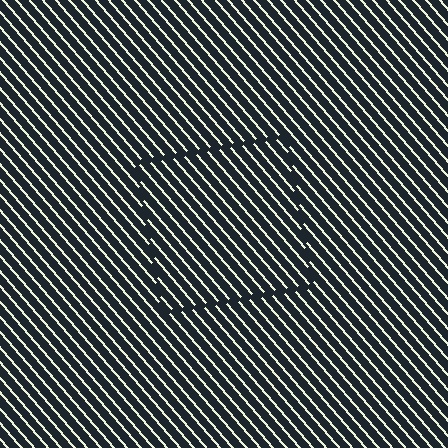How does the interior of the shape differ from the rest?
The interior of the shape contains the same grating, shifted by half a period — the contour is defined by the phase discontinuity where line-ends from the inner and outer gratings abut.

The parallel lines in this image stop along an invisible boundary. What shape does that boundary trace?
An illusory square. The interior of the shape contains the same grating, shifted by half a period — the contour is defined by the phase discontinuity where line-ends from the inner and outer gratings abut.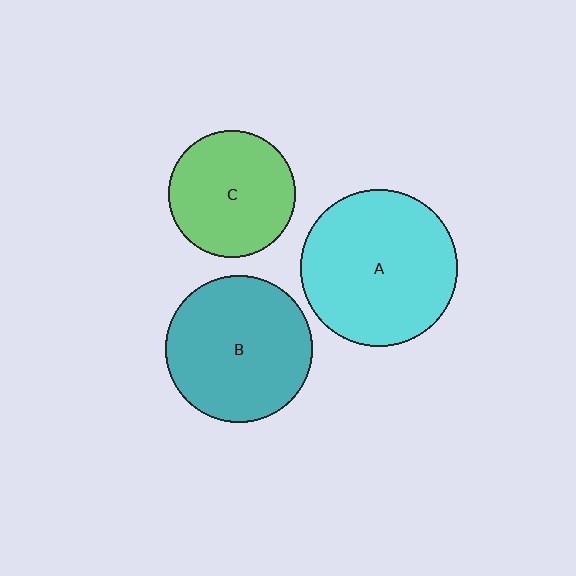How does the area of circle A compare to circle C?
Approximately 1.5 times.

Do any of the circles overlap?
No, none of the circles overlap.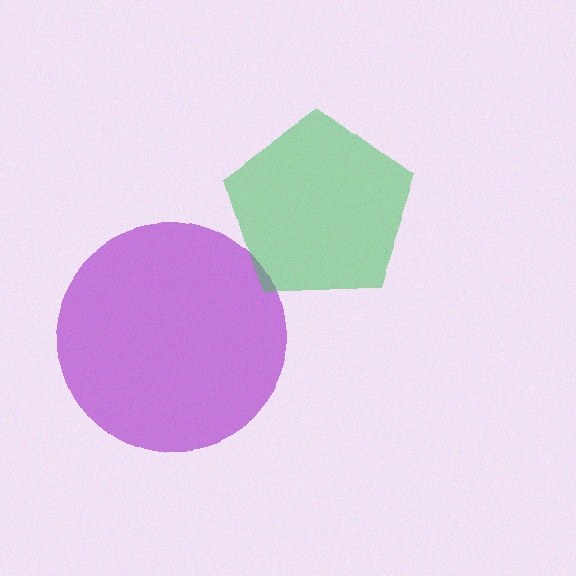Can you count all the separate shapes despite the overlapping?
Yes, there are 2 separate shapes.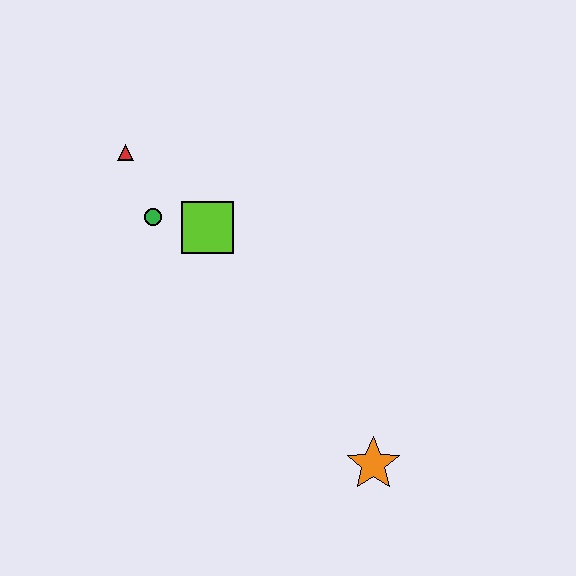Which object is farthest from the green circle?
The orange star is farthest from the green circle.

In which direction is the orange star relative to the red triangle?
The orange star is below the red triangle.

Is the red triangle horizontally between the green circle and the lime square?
No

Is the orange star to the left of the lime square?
No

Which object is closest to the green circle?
The lime square is closest to the green circle.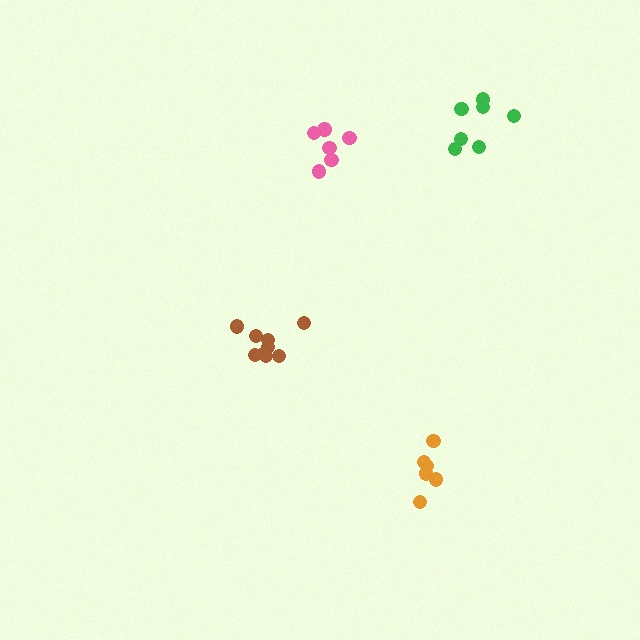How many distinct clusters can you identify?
There are 4 distinct clusters.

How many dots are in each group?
Group 1: 6 dots, Group 2: 6 dots, Group 3: 9 dots, Group 4: 7 dots (28 total).